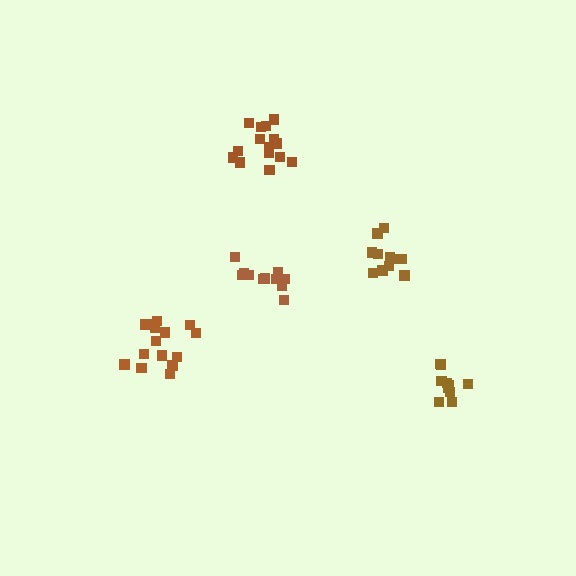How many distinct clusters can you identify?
There are 5 distinct clusters.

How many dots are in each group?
Group 1: 11 dots, Group 2: 15 dots, Group 3: 15 dots, Group 4: 11 dots, Group 5: 10 dots (62 total).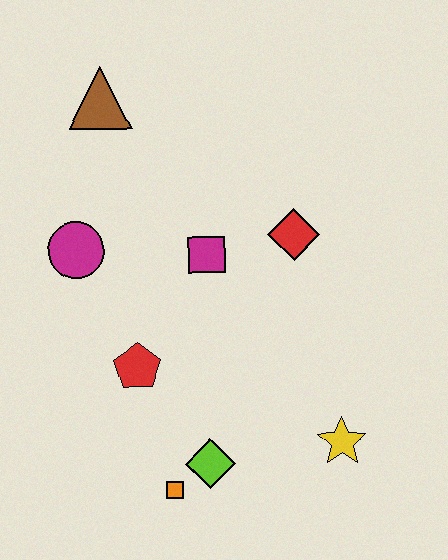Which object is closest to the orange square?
The lime diamond is closest to the orange square.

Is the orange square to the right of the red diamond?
No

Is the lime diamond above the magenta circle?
No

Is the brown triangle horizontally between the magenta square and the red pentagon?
No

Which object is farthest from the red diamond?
The orange square is farthest from the red diamond.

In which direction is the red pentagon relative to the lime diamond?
The red pentagon is above the lime diamond.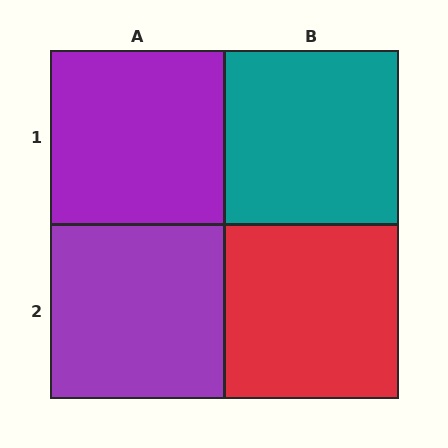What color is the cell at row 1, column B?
Teal.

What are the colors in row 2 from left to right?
Purple, red.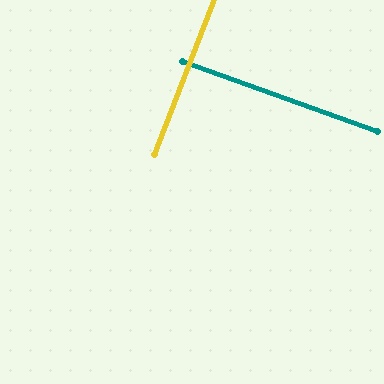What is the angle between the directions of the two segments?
Approximately 89 degrees.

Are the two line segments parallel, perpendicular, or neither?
Perpendicular — they meet at approximately 89°.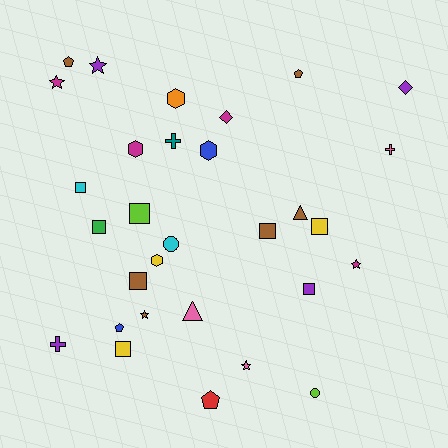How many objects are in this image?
There are 30 objects.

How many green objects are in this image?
There is 1 green object.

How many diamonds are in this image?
There are 2 diamonds.